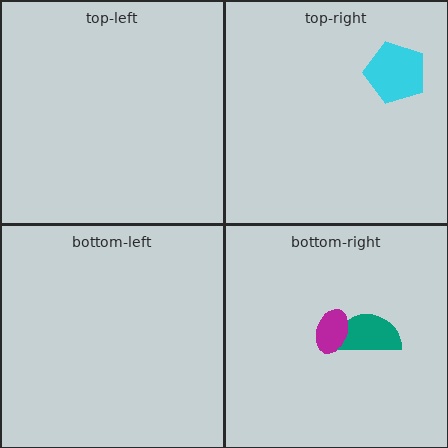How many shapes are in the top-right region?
1.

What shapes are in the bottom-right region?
The teal semicircle, the magenta ellipse.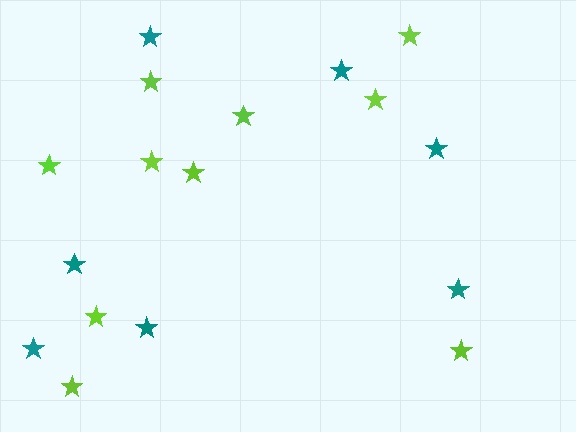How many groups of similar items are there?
There are 2 groups: one group of lime stars (10) and one group of teal stars (7).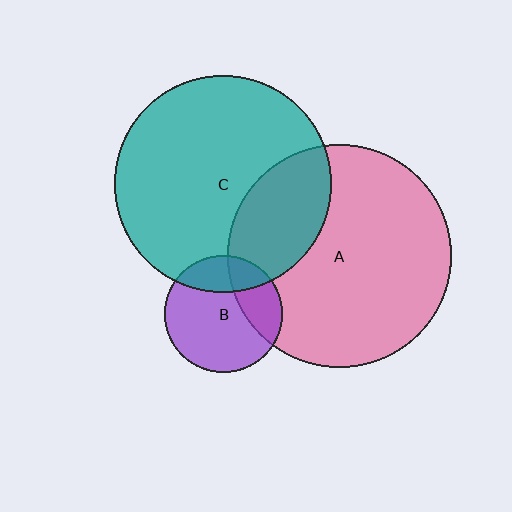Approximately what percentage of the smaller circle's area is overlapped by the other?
Approximately 25%.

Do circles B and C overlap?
Yes.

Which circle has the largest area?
Circle A (pink).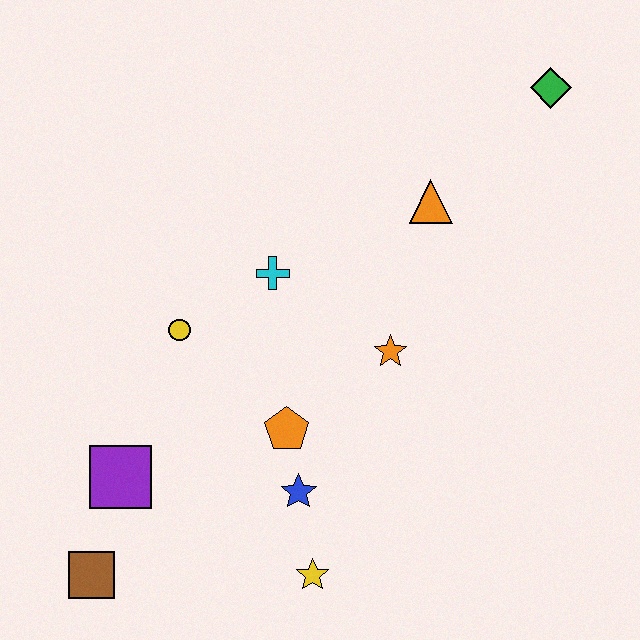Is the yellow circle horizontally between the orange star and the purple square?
Yes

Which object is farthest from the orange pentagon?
The green diamond is farthest from the orange pentagon.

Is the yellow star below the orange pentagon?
Yes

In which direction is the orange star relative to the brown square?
The orange star is to the right of the brown square.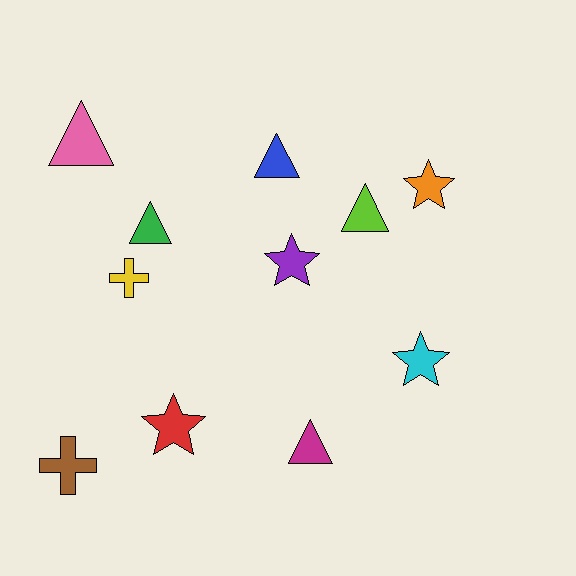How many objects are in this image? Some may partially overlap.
There are 11 objects.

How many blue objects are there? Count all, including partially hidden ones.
There is 1 blue object.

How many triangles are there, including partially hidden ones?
There are 5 triangles.